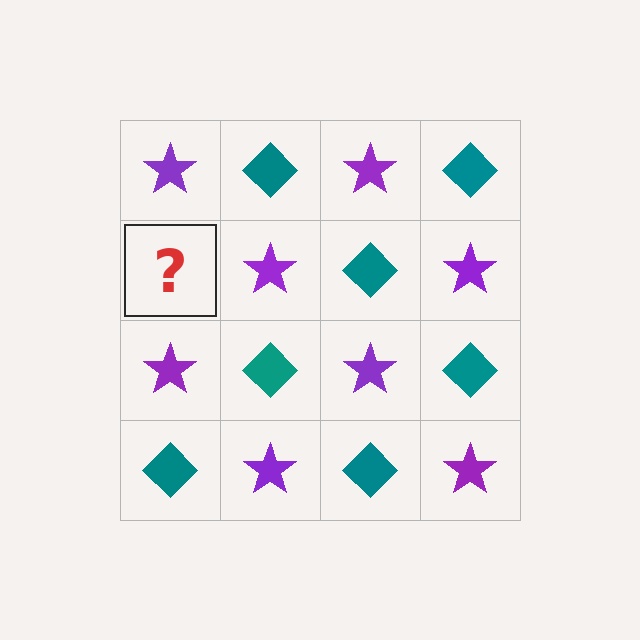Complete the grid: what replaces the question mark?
The question mark should be replaced with a teal diamond.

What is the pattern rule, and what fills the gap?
The rule is that it alternates purple star and teal diamond in a checkerboard pattern. The gap should be filled with a teal diamond.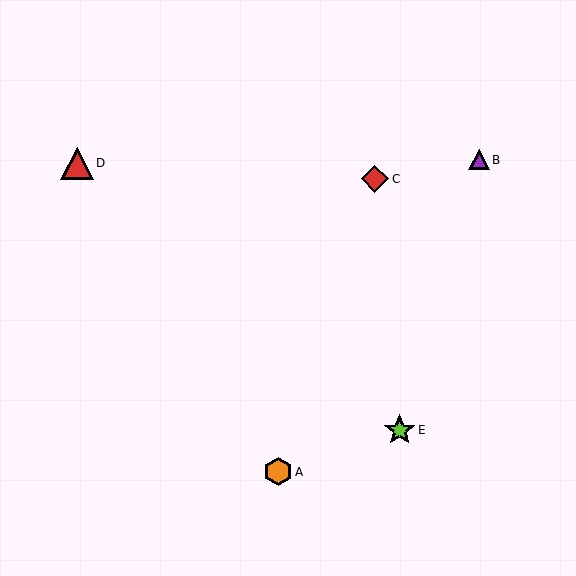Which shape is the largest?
The red triangle (labeled D) is the largest.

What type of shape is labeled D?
Shape D is a red triangle.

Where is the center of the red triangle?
The center of the red triangle is at (77, 163).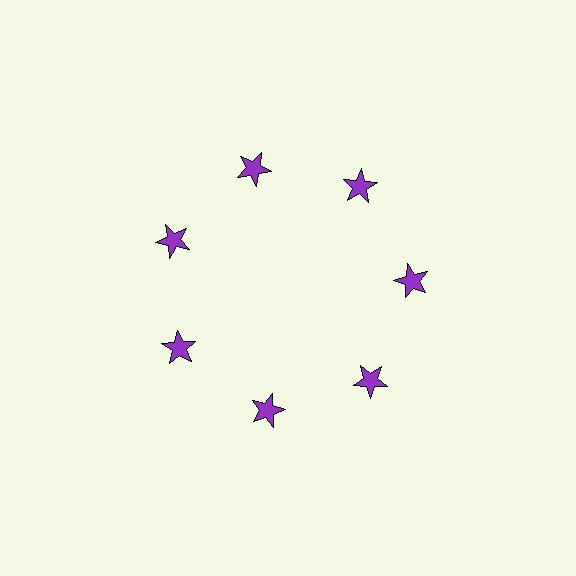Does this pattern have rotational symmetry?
Yes, this pattern has 7-fold rotational symmetry. It looks the same after rotating 51 degrees around the center.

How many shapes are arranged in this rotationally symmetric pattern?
There are 7 shapes, arranged in 7 groups of 1.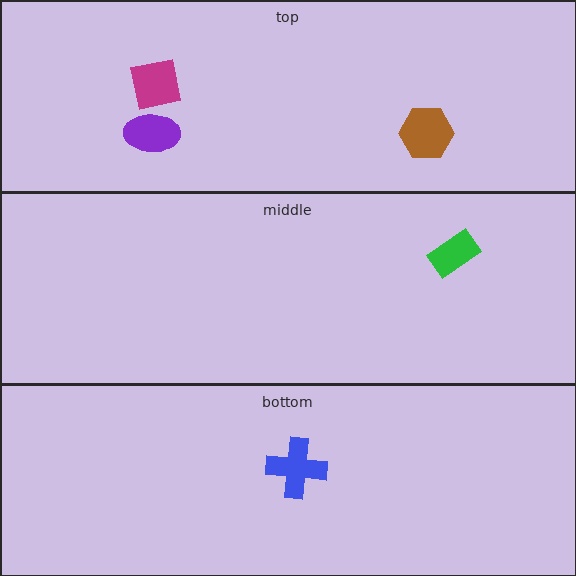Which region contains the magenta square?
The top region.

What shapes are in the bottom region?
The blue cross.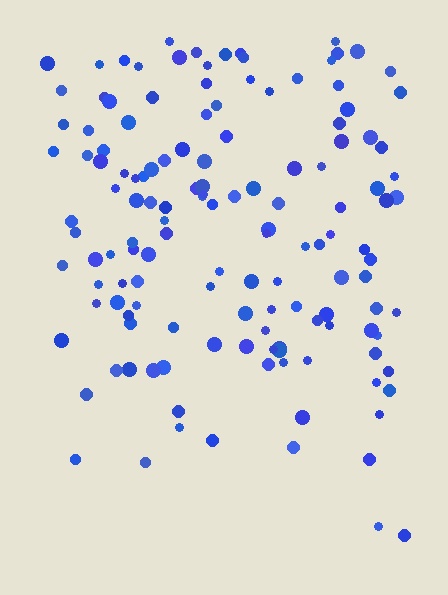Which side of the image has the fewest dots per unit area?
The bottom.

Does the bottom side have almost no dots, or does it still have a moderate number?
Still a moderate number, just noticeably fewer than the top.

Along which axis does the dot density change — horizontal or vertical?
Vertical.